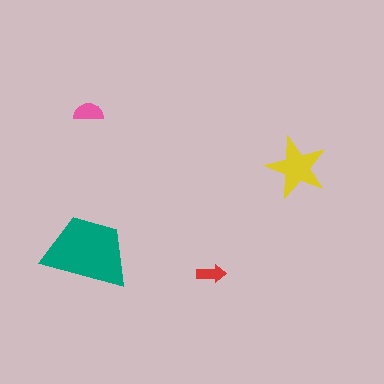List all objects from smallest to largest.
The red arrow, the pink semicircle, the yellow star, the teal trapezoid.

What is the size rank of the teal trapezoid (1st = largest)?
1st.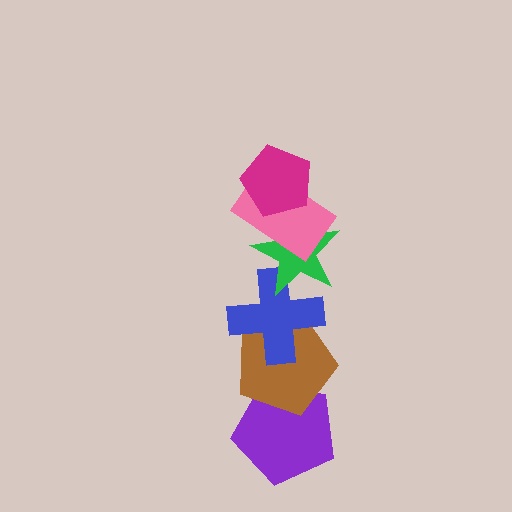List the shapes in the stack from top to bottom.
From top to bottom: the magenta pentagon, the pink rectangle, the green star, the blue cross, the brown pentagon, the purple pentagon.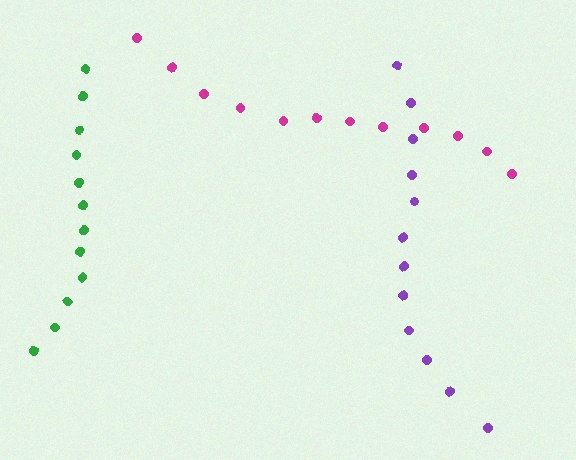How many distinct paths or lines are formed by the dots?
There are 3 distinct paths.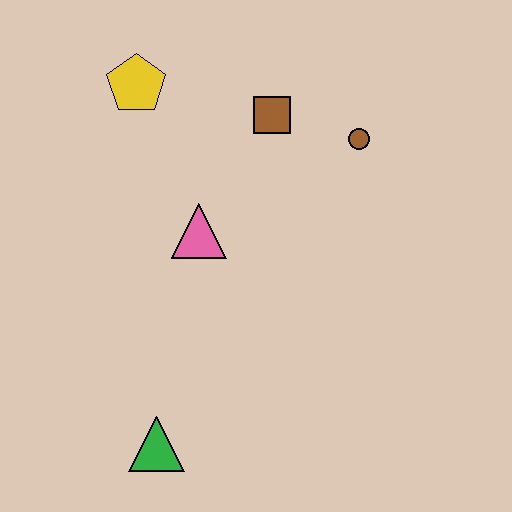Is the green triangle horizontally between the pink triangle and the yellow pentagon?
Yes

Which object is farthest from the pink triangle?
The green triangle is farthest from the pink triangle.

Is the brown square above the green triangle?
Yes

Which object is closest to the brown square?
The brown circle is closest to the brown square.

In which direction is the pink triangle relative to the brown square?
The pink triangle is below the brown square.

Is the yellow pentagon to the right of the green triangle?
No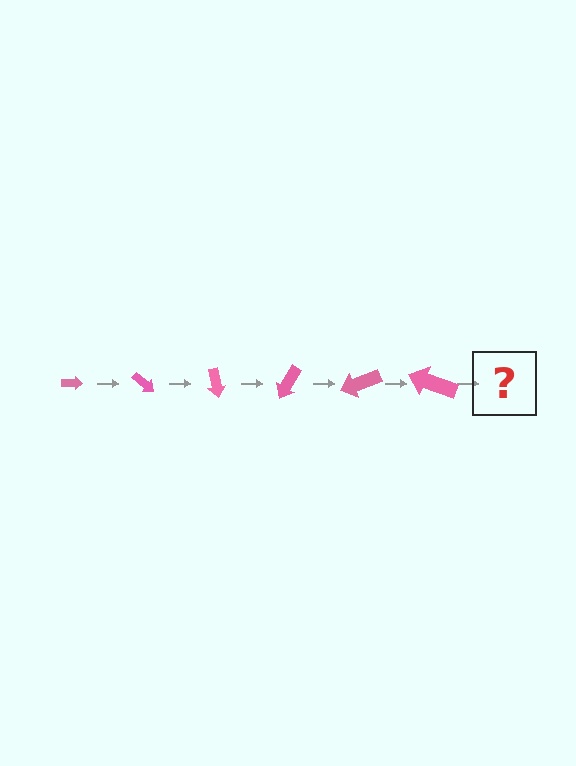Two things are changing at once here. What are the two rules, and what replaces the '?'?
The two rules are that the arrow grows larger each step and it rotates 40 degrees each step. The '?' should be an arrow, larger than the previous one and rotated 240 degrees from the start.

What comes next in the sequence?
The next element should be an arrow, larger than the previous one and rotated 240 degrees from the start.